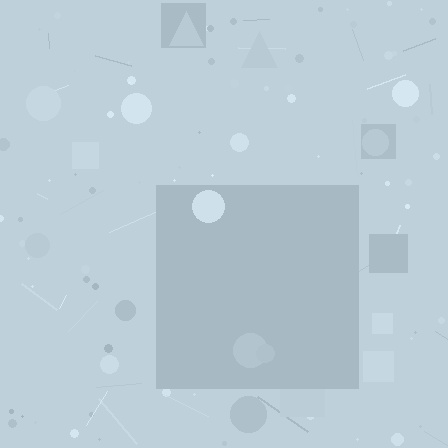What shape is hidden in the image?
A square is hidden in the image.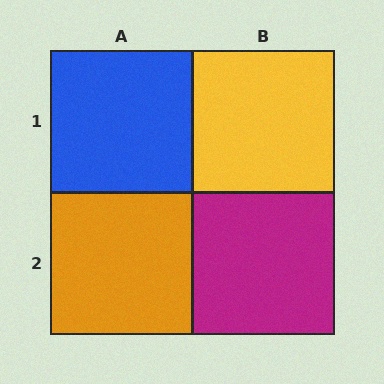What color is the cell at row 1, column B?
Yellow.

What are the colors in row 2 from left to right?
Orange, magenta.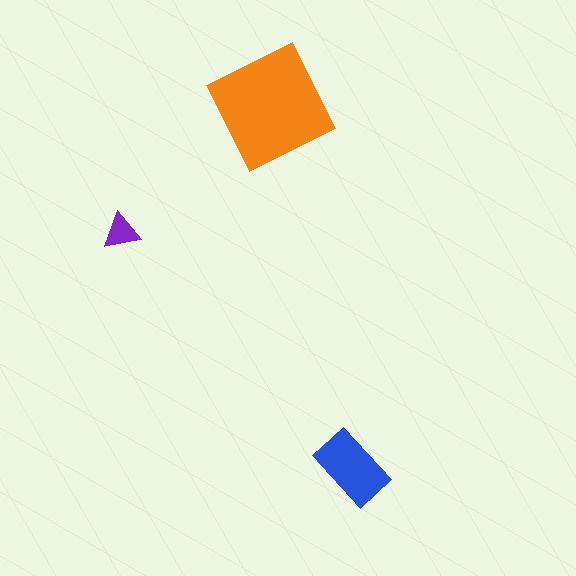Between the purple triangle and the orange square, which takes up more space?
The orange square.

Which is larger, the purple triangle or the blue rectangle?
The blue rectangle.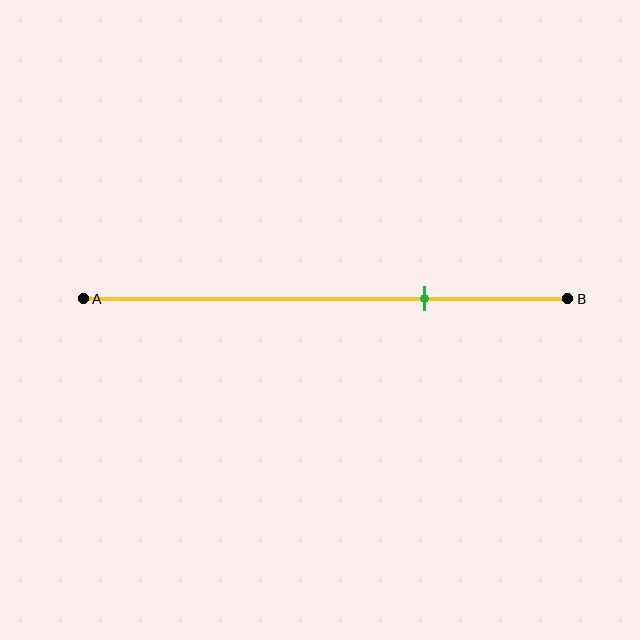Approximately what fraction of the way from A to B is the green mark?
The green mark is approximately 70% of the way from A to B.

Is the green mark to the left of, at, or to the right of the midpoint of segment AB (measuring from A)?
The green mark is to the right of the midpoint of segment AB.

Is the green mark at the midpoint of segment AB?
No, the mark is at about 70% from A, not at the 50% midpoint.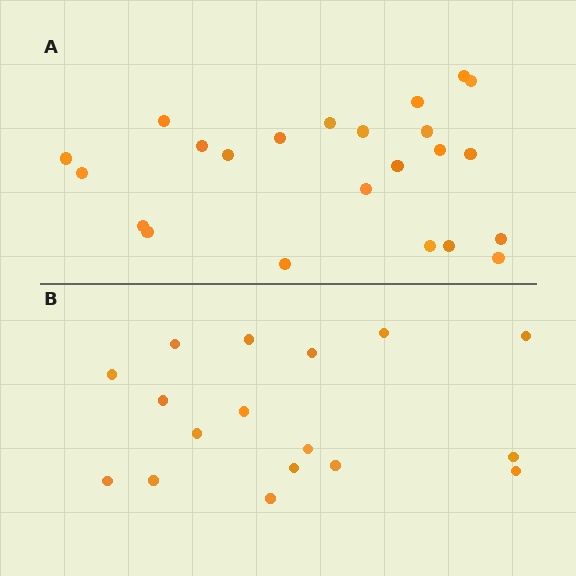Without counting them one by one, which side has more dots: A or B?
Region A (the top region) has more dots.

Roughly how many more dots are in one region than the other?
Region A has about 6 more dots than region B.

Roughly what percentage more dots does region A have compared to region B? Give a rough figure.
About 35% more.